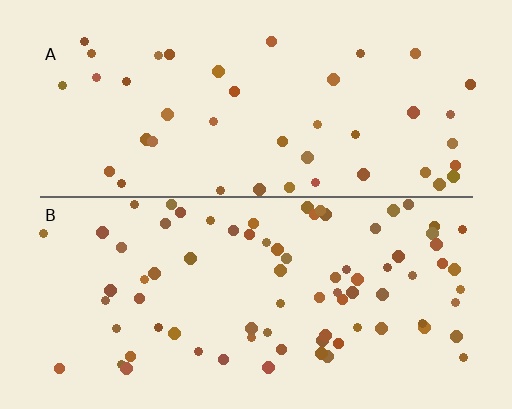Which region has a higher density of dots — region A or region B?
B (the bottom).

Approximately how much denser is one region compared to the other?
Approximately 1.9× — region B over region A.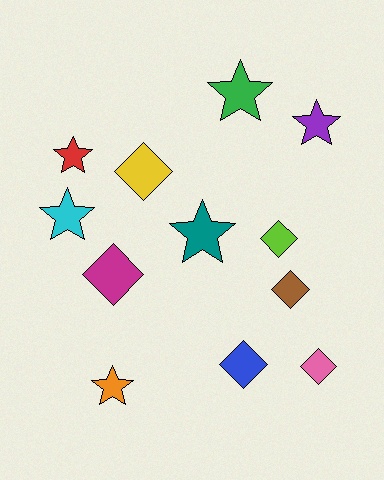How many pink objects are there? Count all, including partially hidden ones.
There is 1 pink object.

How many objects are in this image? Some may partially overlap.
There are 12 objects.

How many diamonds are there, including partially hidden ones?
There are 6 diamonds.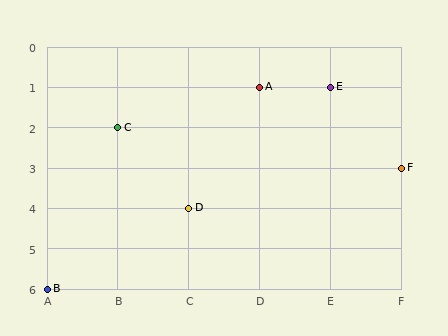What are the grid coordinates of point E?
Point E is at grid coordinates (E, 1).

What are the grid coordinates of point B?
Point B is at grid coordinates (A, 6).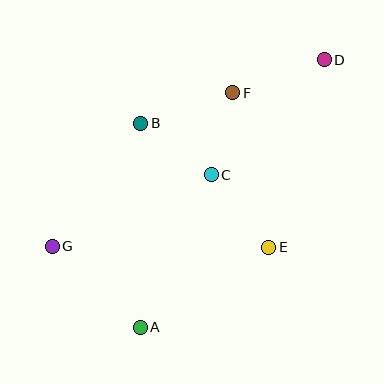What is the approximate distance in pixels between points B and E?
The distance between B and E is approximately 179 pixels.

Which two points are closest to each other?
Points C and F are closest to each other.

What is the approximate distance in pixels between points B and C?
The distance between B and C is approximately 87 pixels.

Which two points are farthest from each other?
Points D and G are farthest from each other.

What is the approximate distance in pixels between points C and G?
The distance between C and G is approximately 175 pixels.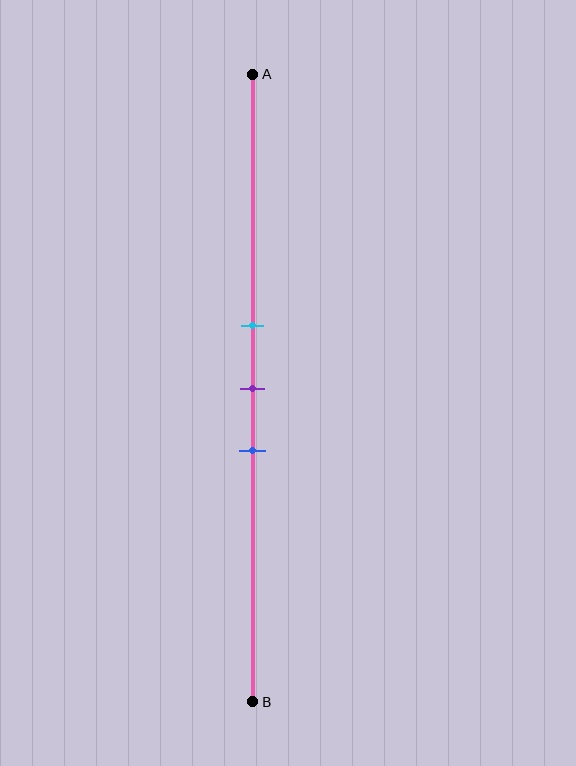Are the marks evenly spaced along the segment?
Yes, the marks are approximately evenly spaced.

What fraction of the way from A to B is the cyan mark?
The cyan mark is approximately 40% (0.4) of the way from A to B.